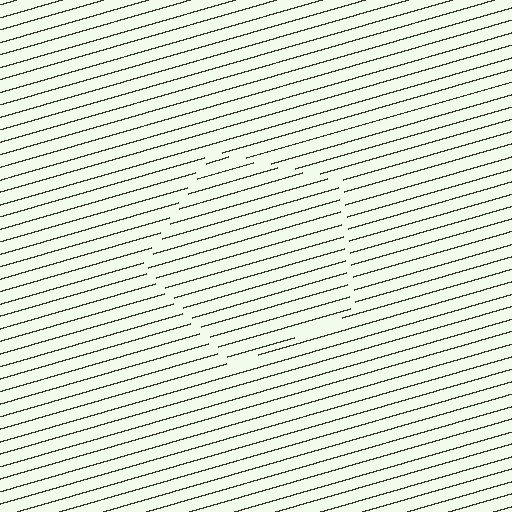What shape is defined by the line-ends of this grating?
An illusory pentagon. The interior of the shape contains the same grating, shifted by half a period — the contour is defined by the phase discontinuity where line-ends from the inner and outer gratings abut.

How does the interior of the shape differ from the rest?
The interior of the shape contains the same grating, shifted by half a period — the contour is defined by the phase discontinuity where line-ends from the inner and outer gratings abut.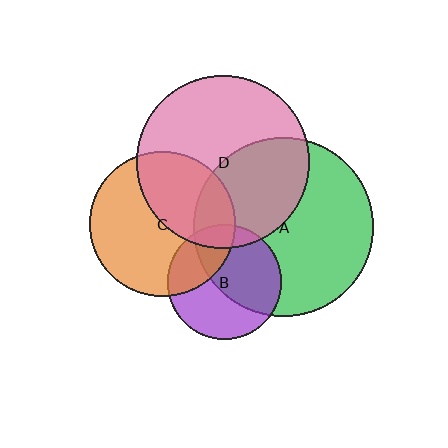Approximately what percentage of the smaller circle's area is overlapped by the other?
Approximately 30%.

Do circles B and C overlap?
Yes.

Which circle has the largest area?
Circle A (green).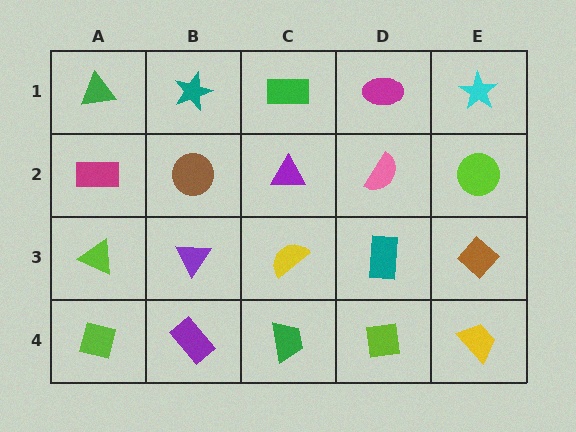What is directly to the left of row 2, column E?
A pink semicircle.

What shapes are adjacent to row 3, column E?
A lime circle (row 2, column E), a yellow trapezoid (row 4, column E), a teal rectangle (row 3, column D).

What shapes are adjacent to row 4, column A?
A lime triangle (row 3, column A), a purple rectangle (row 4, column B).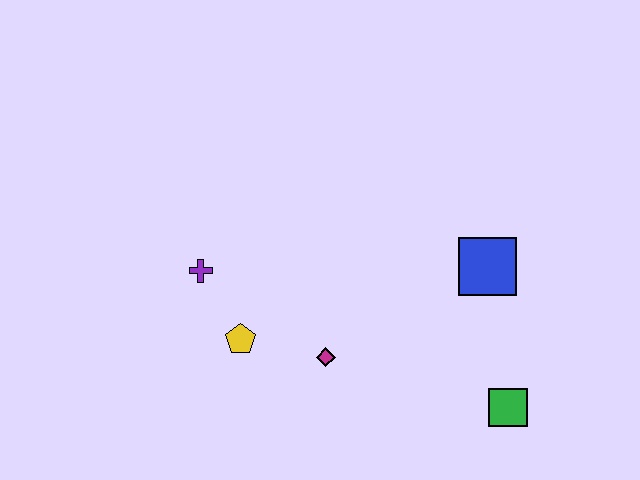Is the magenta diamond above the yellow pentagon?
No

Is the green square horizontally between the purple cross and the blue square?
No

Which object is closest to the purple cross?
The yellow pentagon is closest to the purple cross.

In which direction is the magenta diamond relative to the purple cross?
The magenta diamond is to the right of the purple cross.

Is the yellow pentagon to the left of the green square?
Yes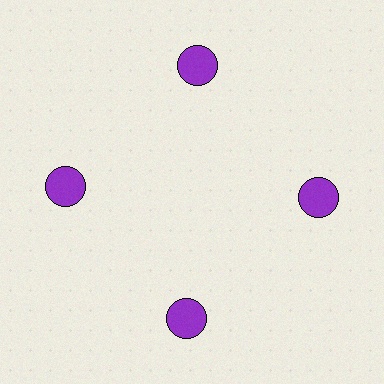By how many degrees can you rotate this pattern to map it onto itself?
The pattern maps onto itself every 90 degrees of rotation.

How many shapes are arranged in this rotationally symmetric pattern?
There are 4 shapes, arranged in 4 groups of 1.